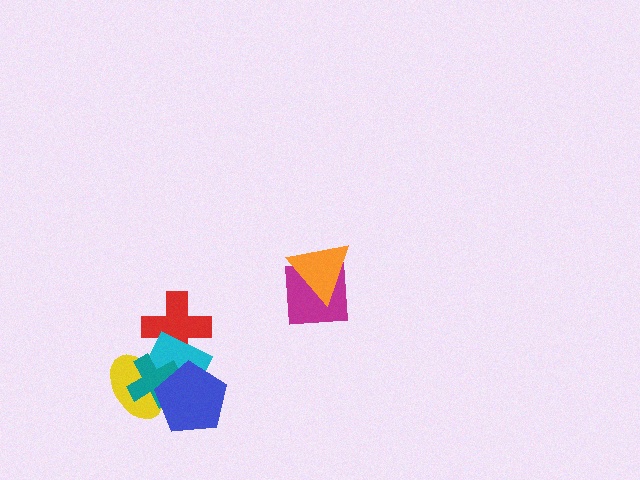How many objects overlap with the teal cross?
3 objects overlap with the teal cross.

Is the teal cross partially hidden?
Yes, it is partially covered by another shape.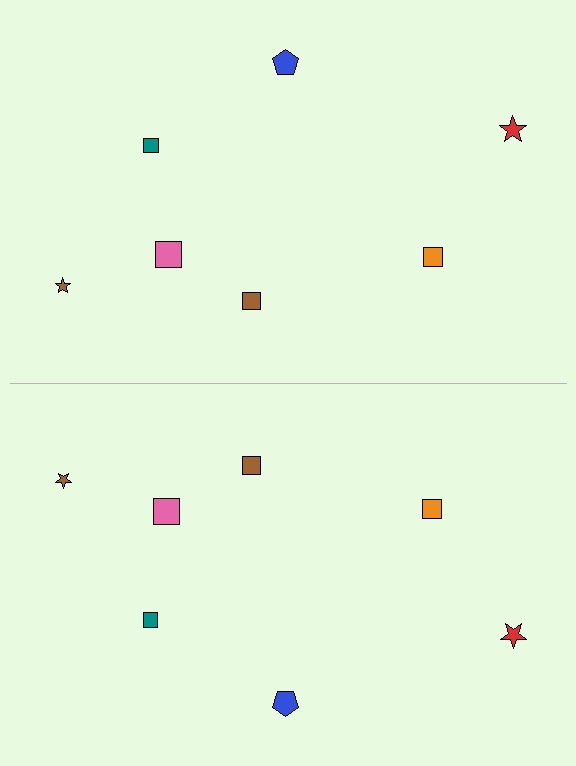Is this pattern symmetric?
Yes, this pattern has bilateral (reflection) symmetry.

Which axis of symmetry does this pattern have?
The pattern has a horizontal axis of symmetry running through the center of the image.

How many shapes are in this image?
There are 14 shapes in this image.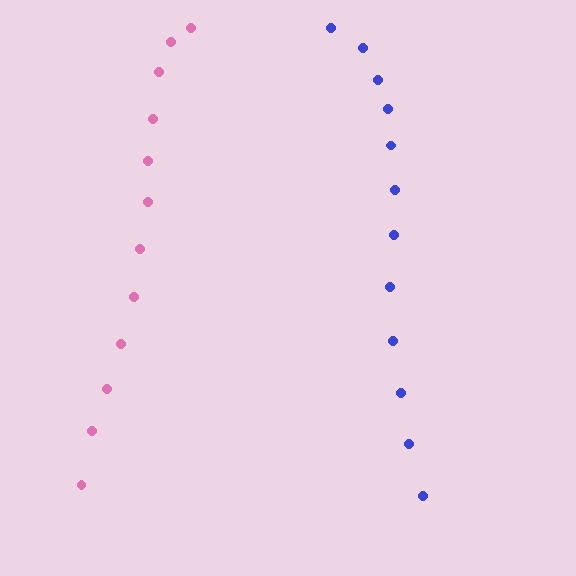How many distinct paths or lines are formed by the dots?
There are 2 distinct paths.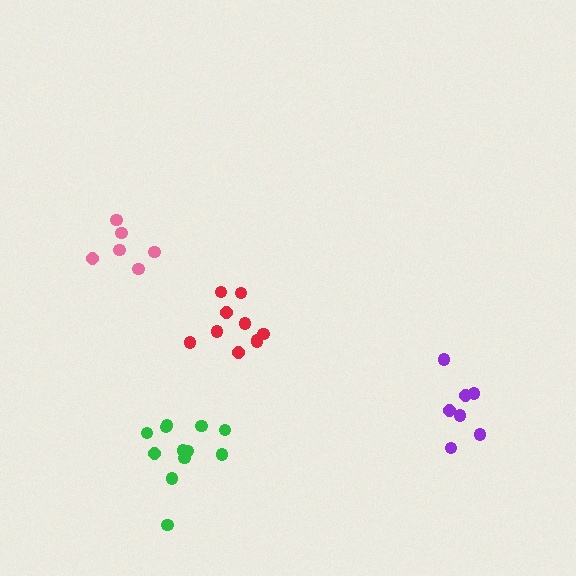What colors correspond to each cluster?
The clusters are colored: pink, green, red, purple.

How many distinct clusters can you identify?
There are 4 distinct clusters.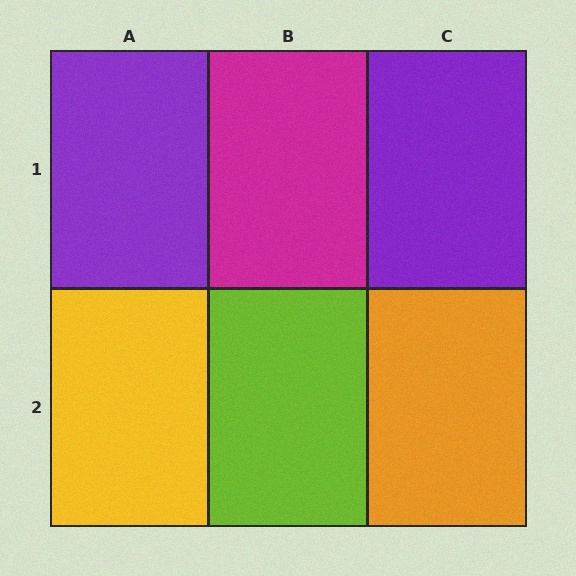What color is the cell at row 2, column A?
Yellow.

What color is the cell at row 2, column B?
Lime.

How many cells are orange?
1 cell is orange.